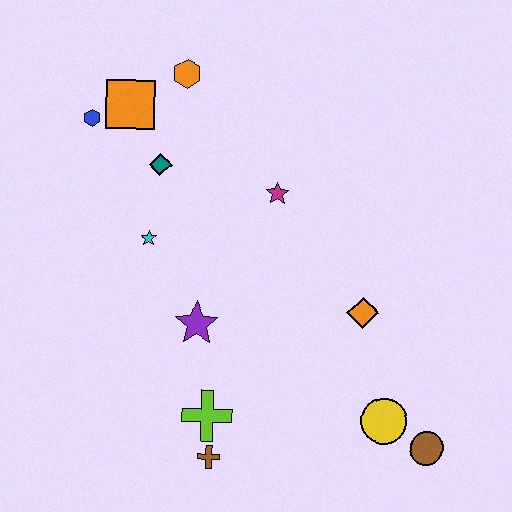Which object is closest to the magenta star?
The teal diamond is closest to the magenta star.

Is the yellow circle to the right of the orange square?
Yes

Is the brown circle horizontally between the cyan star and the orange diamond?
No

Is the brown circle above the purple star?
No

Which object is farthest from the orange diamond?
The blue hexagon is farthest from the orange diamond.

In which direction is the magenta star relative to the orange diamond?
The magenta star is above the orange diamond.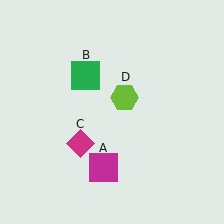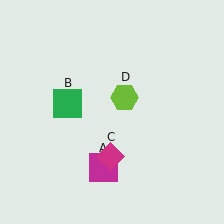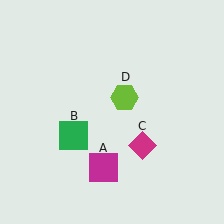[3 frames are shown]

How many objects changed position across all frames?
2 objects changed position: green square (object B), magenta diamond (object C).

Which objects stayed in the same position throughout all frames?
Magenta square (object A) and lime hexagon (object D) remained stationary.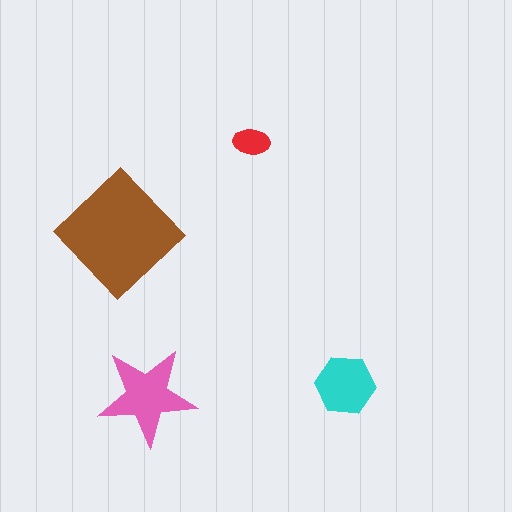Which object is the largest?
The brown diamond.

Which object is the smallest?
The red ellipse.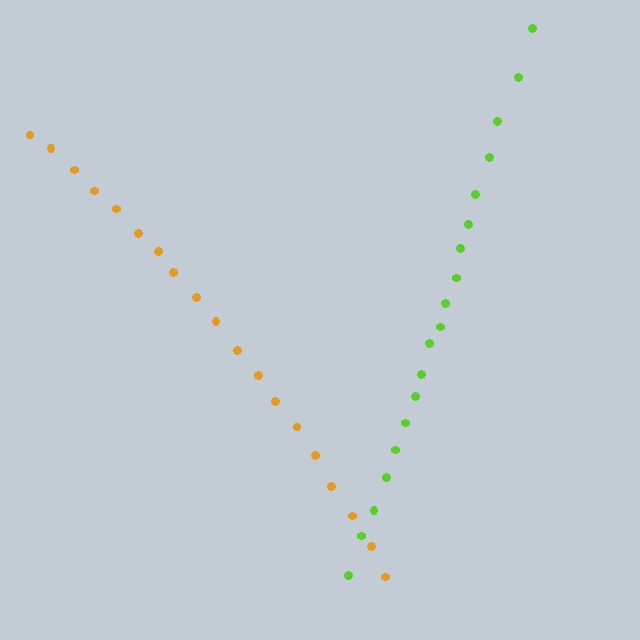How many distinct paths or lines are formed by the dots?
There are 2 distinct paths.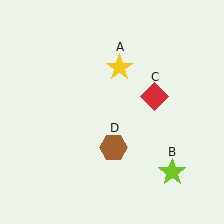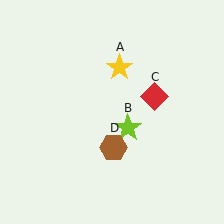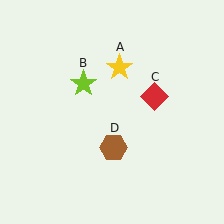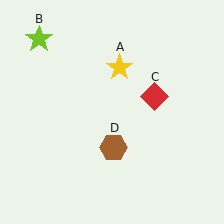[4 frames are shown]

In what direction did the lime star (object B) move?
The lime star (object B) moved up and to the left.